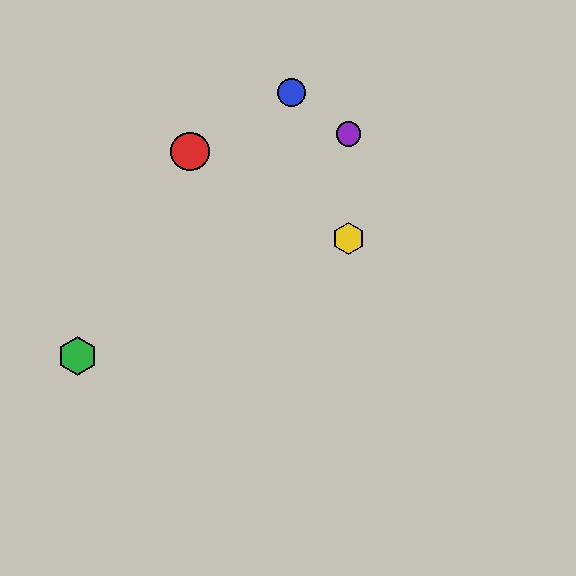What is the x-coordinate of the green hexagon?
The green hexagon is at x≈77.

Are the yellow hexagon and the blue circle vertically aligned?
No, the yellow hexagon is at x≈349 and the blue circle is at x≈292.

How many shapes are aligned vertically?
2 shapes (the yellow hexagon, the purple circle) are aligned vertically.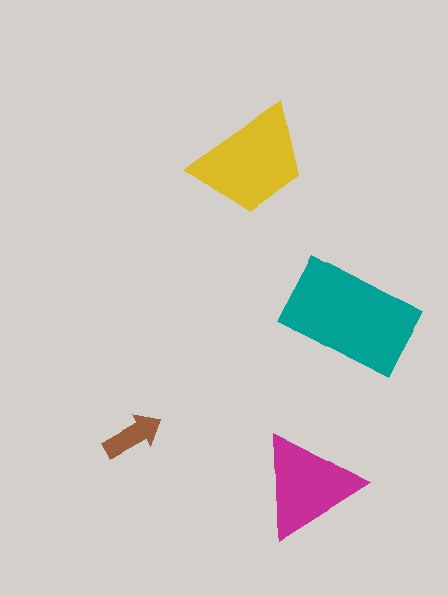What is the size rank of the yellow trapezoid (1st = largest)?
2nd.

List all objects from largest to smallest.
The teal rectangle, the yellow trapezoid, the magenta triangle, the brown arrow.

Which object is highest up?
The yellow trapezoid is topmost.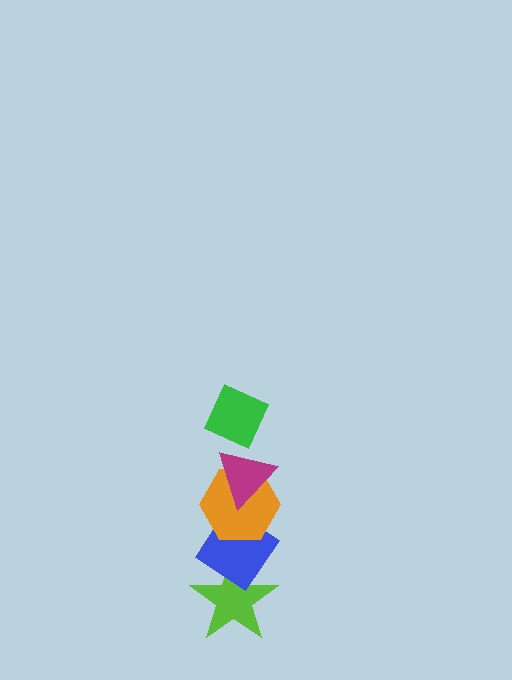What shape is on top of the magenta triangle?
The green diamond is on top of the magenta triangle.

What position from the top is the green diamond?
The green diamond is 1st from the top.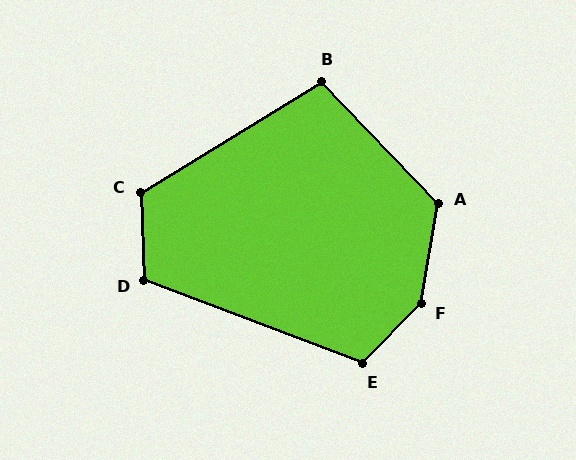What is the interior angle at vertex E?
Approximately 114 degrees (obtuse).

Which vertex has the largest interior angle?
F, at approximately 145 degrees.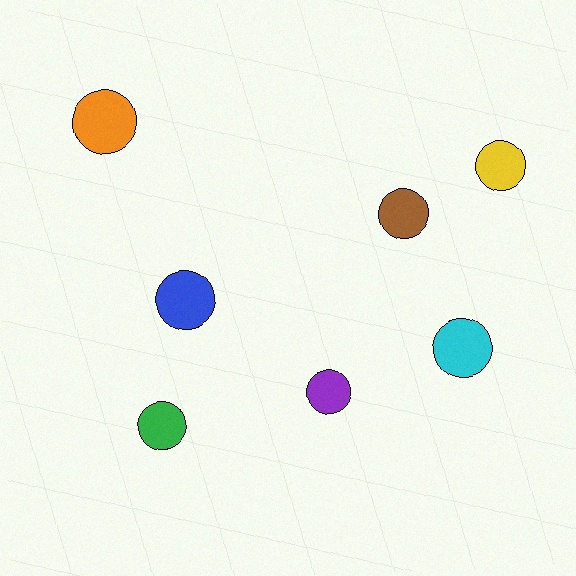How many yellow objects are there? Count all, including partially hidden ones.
There is 1 yellow object.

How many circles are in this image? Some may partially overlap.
There are 7 circles.